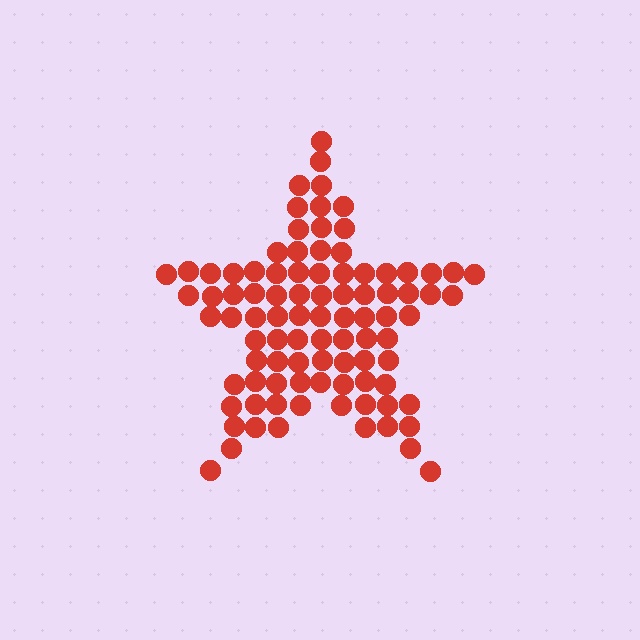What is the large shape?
The large shape is a star.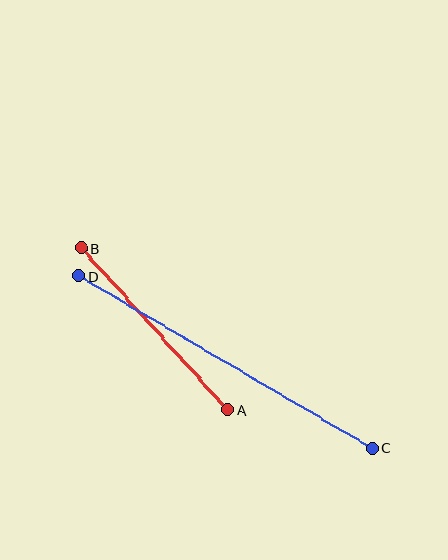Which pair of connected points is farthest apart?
Points C and D are farthest apart.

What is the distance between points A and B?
The distance is approximately 218 pixels.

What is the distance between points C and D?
The distance is approximately 340 pixels.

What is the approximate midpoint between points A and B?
The midpoint is at approximately (154, 329) pixels.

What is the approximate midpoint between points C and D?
The midpoint is at approximately (225, 362) pixels.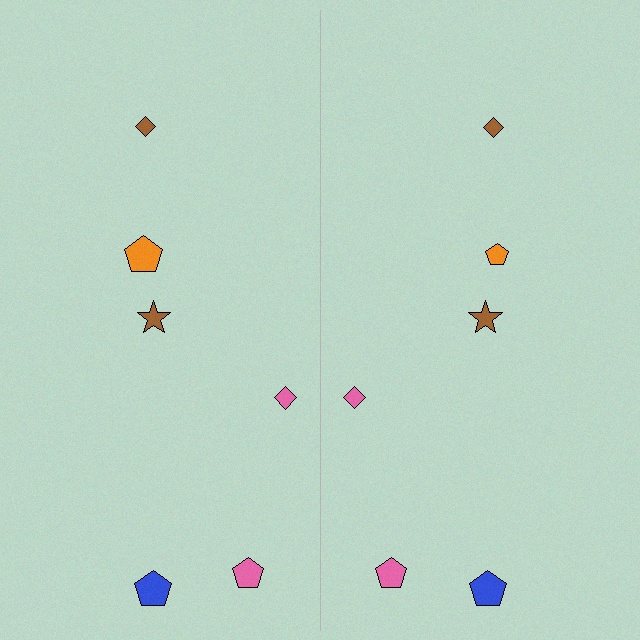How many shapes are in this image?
There are 12 shapes in this image.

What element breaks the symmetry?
The orange pentagon on the right side has a different size than its mirror counterpart.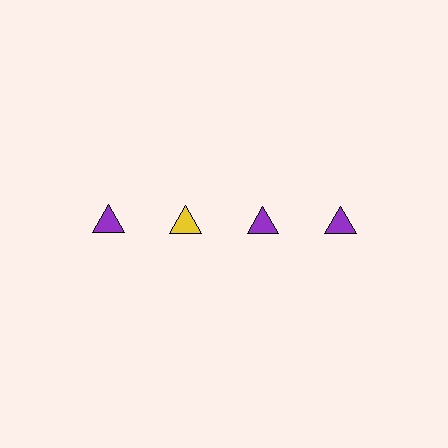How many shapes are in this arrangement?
There are 4 shapes arranged in a grid pattern.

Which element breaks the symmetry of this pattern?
The yellow triangle in the top row, second from left column breaks the symmetry. All other shapes are purple triangles.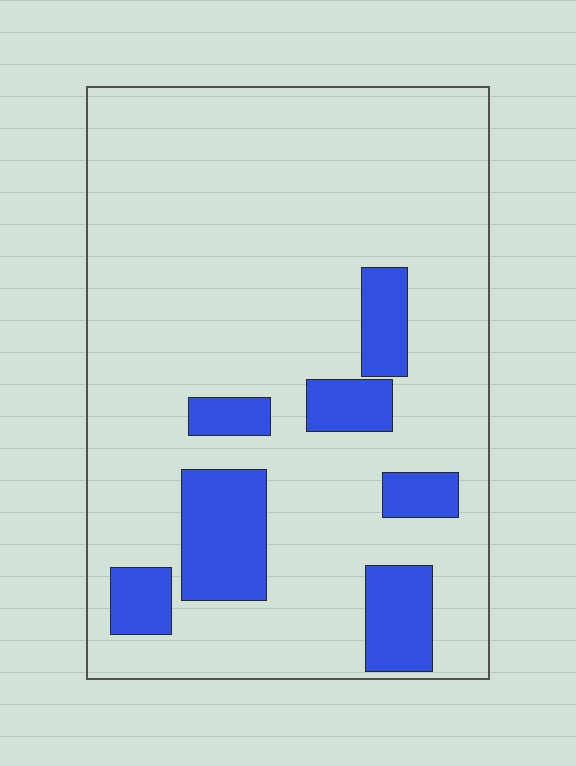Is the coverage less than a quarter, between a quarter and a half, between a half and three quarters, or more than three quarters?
Less than a quarter.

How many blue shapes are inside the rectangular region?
7.